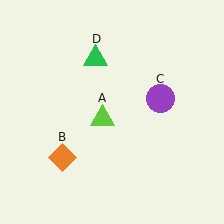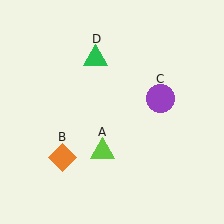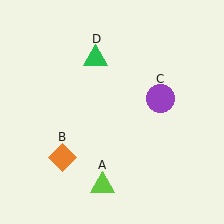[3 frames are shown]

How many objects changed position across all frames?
1 object changed position: lime triangle (object A).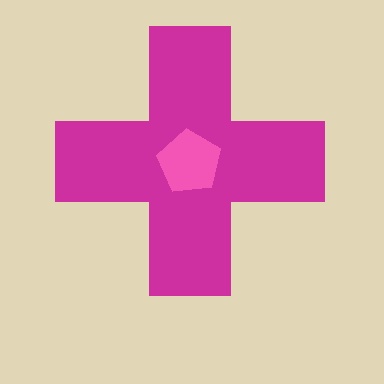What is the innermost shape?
The pink pentagon.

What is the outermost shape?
The magenta cross.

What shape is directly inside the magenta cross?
The pink pentagon.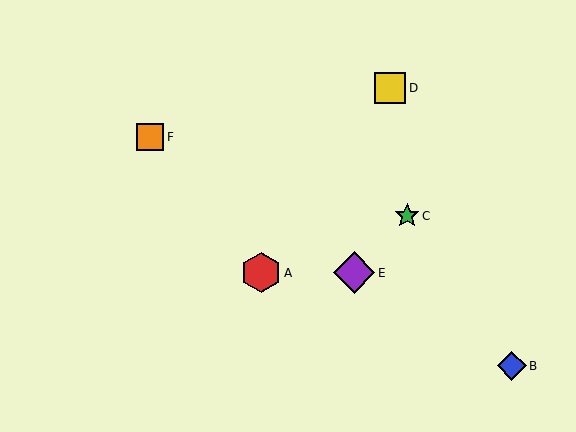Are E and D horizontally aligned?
No, E is at y≈273 and D is at y≈88.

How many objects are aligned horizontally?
2 objects (A, E) are aligned horizontally.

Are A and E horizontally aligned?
Yes, both are at y≈273.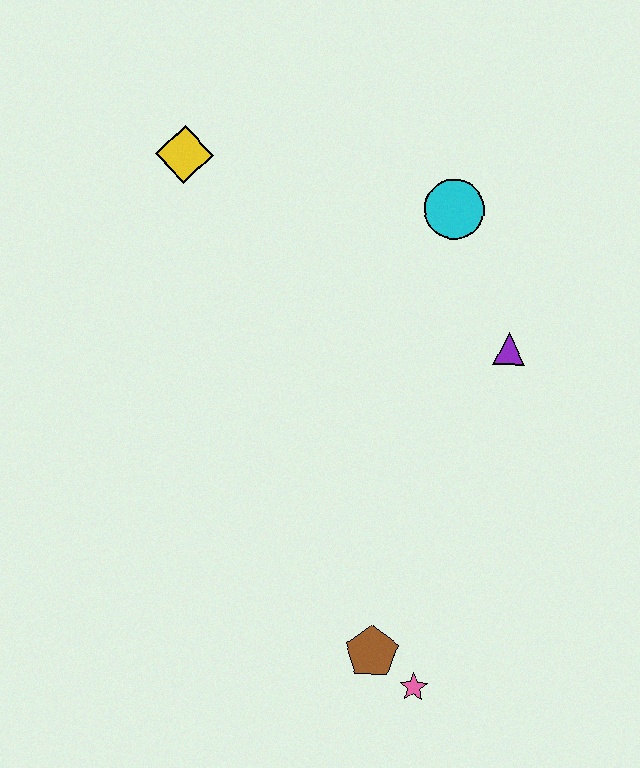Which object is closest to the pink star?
The brown pentagon is closest to the pink star.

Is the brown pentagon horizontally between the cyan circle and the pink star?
No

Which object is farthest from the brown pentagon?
The yellow diamond is farthest from the brown pentagon.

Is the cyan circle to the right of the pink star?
Yes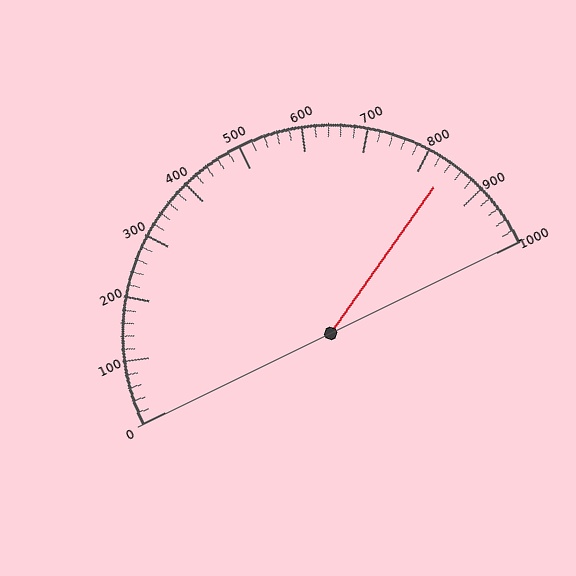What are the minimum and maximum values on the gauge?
The gauge ranges from 0 to 1000.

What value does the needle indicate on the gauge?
The needle indicates approximately 840.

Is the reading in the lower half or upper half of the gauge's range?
The reading is in the upper half of the range (0 to 1000).